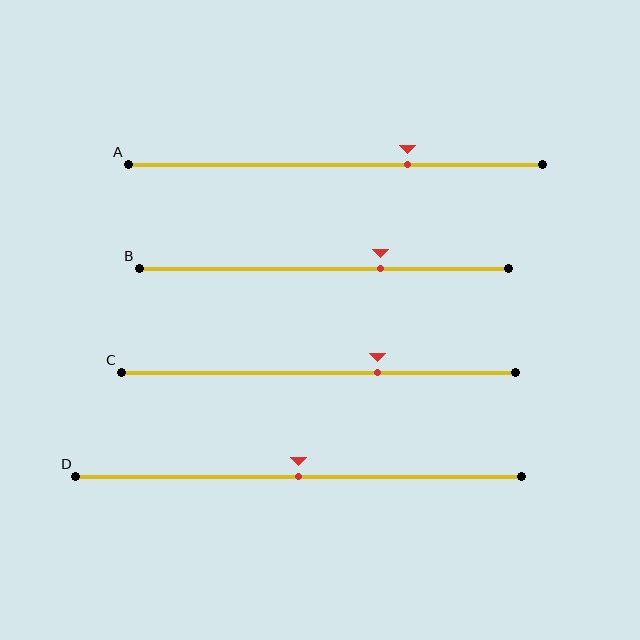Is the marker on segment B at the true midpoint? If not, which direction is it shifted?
No, the marker on segment B is shifted to the right by about 15% of the segment length.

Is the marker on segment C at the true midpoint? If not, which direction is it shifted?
No, the marker on segment C is shifted to the right by about 15% of the segment length.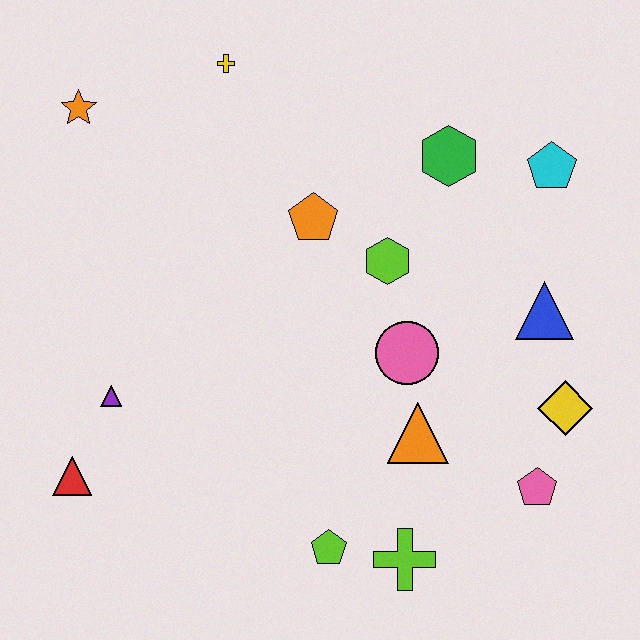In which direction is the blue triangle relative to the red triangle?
The blue triangle is to the right of the red triangle.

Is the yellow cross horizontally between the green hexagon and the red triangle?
Yes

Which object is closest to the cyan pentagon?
The green hexagon is closest to the cyan pentagon.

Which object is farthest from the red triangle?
The cyan pentagon is farthest from the red triangle.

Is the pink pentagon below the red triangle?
Yes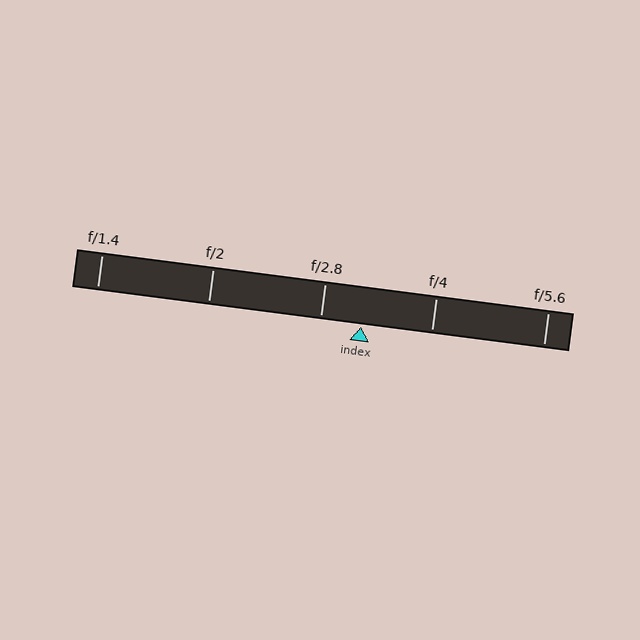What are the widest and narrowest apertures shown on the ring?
The widest aperture shown is f/1.4 and the narrowest is f/5.6.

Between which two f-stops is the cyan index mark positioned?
The index mark is between f/2.8 and f/4.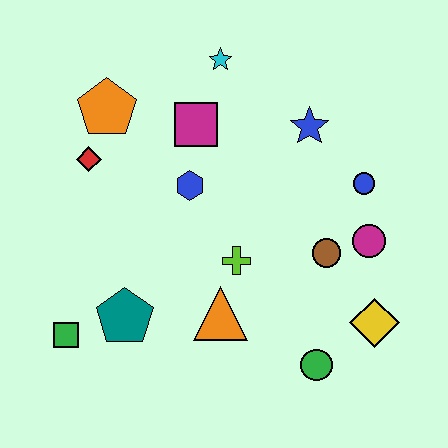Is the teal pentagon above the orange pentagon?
No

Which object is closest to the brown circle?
The magenta circle is closest to the brown circle.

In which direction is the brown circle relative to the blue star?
The brown circle is below the blue star.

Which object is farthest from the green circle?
The orange pentagon is farthest from the green circle.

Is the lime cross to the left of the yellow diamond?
Yes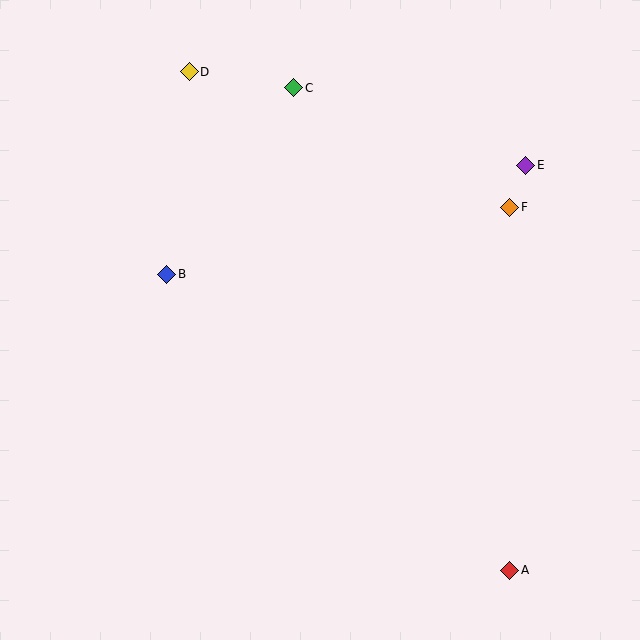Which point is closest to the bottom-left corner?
Point B is closest to the bottom-left corner.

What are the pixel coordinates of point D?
Point D is at (189, 72).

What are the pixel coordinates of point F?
Point F is at (510, 207).